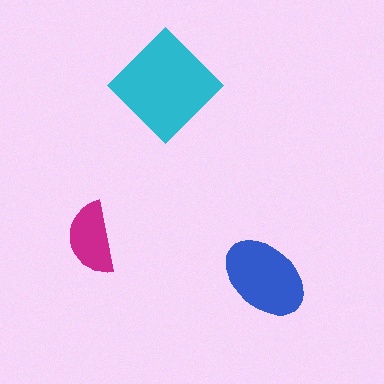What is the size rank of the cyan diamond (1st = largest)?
1st.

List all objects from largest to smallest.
The cyan diamond, the blue ellipse, the magenta semicircle.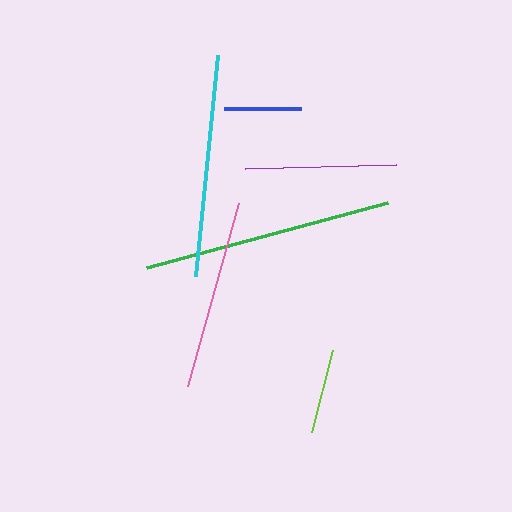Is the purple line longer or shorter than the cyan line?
The cyan line is longer than the purple line.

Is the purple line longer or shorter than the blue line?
The purple line is longer than the blue line.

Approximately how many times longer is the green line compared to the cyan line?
The green line is approximately 1.1 times the length of the cyan line.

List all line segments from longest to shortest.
From longest to shortest: green, cyan, pink, purple, lime, blue.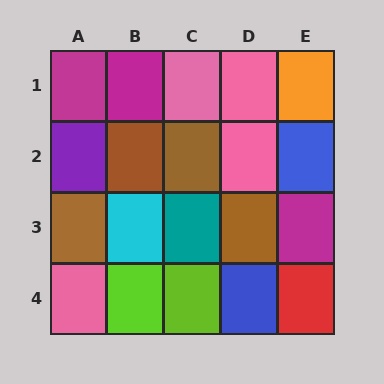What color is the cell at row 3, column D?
Brown.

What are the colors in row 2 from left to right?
Purple, brown, brown, pink, blue.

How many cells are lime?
2 cells are lime.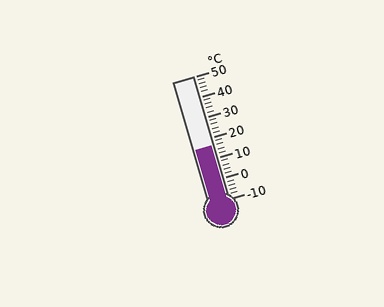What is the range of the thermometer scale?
The thermometer scale ranges from -10°C to 50°C.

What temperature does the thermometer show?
The thermometer shows approximately 16°C.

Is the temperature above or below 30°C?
The temperature is below 30°C.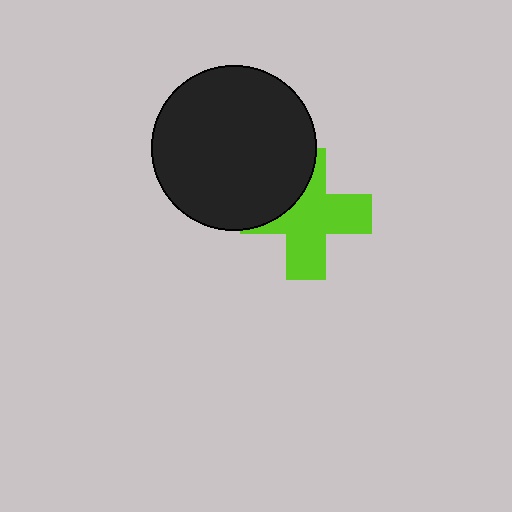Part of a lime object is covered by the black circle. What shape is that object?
It is a cross.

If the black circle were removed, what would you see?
You would see the complete lime cross.